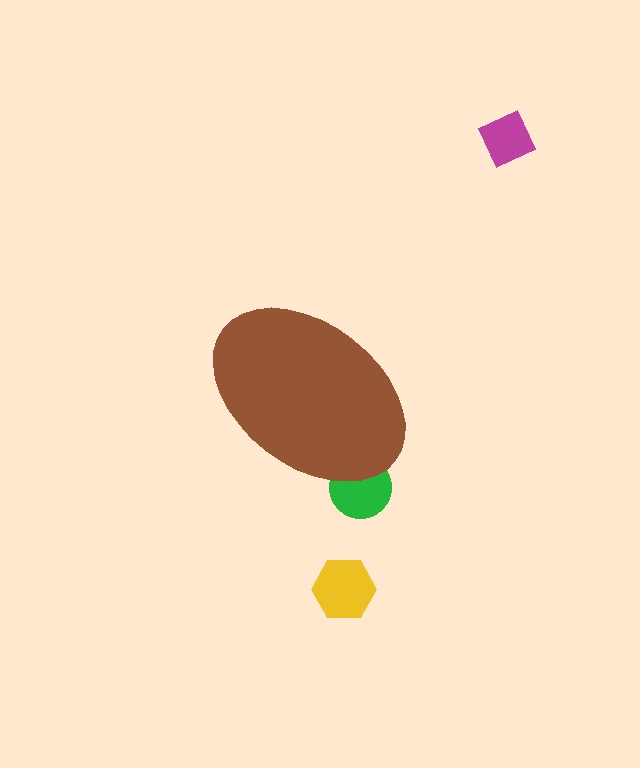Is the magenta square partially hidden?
No, the magenta square is fully visible.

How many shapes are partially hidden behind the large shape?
1 shape is partially hidden.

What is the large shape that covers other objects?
A brown ellipse.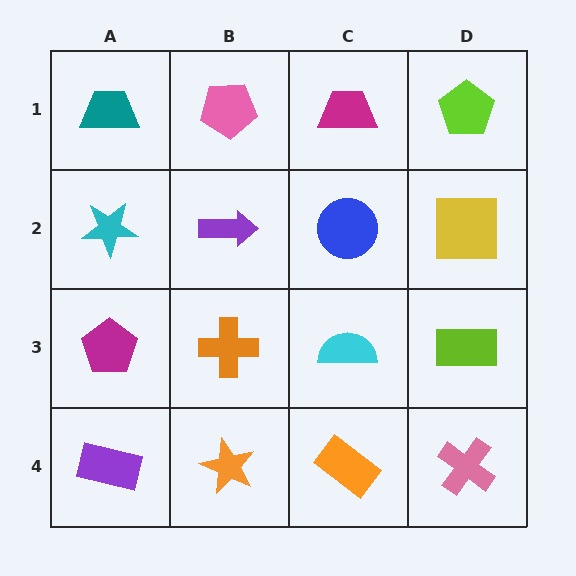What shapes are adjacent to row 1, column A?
A cyan star (row 2, column A), a pink pentagon (row 1, column B).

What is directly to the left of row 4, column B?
A purple rectangle.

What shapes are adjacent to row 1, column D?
A yellow square (row 2, column D), a magenta trapezoid (row 1, column C).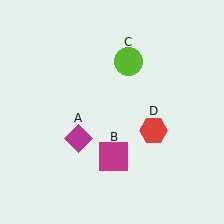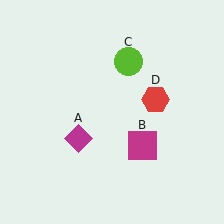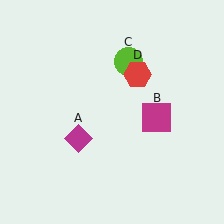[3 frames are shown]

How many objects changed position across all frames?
2 objects changed position: magenta square (object B), red hexagon (object D).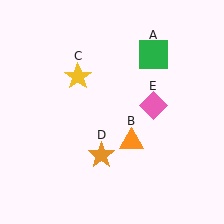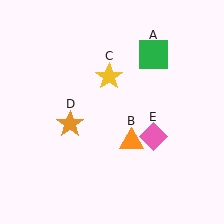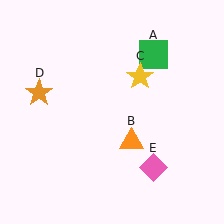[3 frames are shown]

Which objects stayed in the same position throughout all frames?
Green square (object A) and orange triangle (object B) remained stationary.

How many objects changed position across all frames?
3 objects changed position: yellow star (object C), orange star (object D), pink diamond (object E).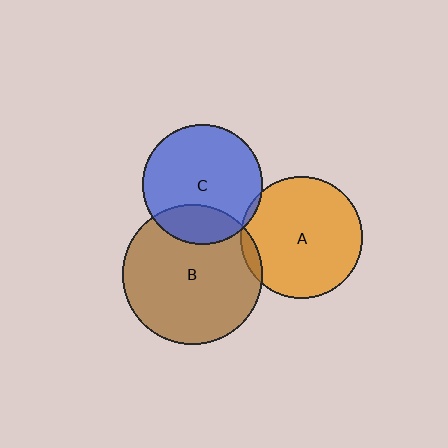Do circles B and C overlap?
Yes.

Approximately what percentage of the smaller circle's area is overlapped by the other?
Approximately 25%.